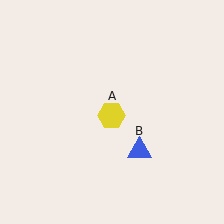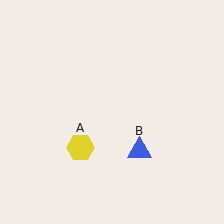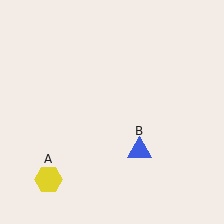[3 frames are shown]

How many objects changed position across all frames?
1 object changed position: yellow hexagon (object A).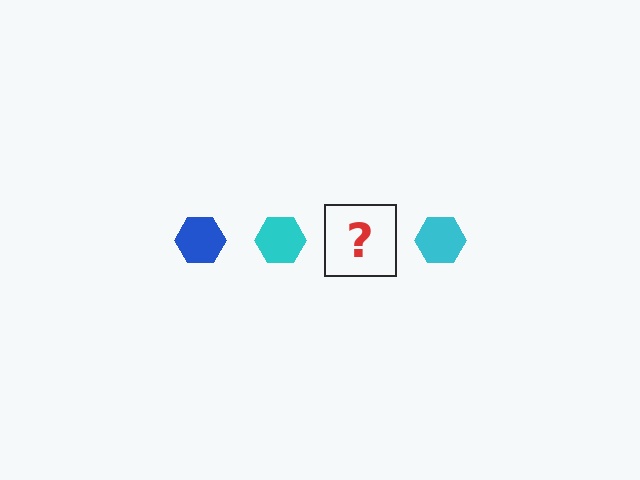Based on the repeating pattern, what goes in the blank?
The blank should be a blue hexagon.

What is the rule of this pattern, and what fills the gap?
The rule is that the pattern cycles through blue, cyan hexagons. The gap should be filled with a blue hexagon.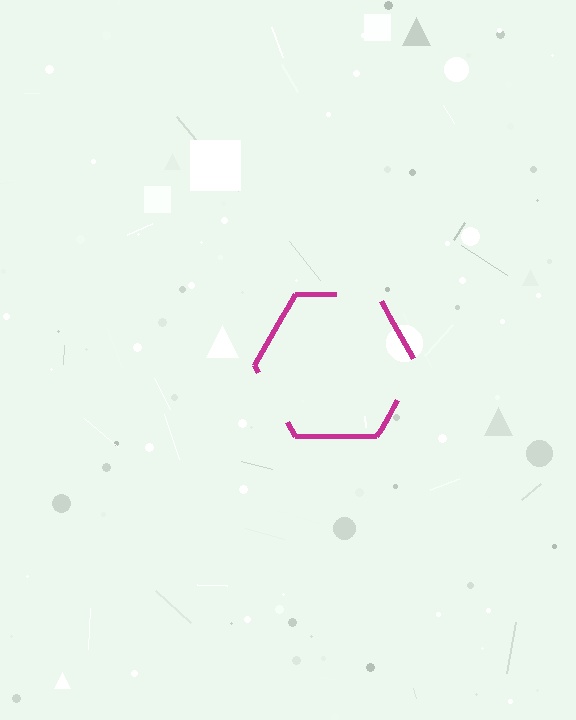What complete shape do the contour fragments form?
The contour fragments form a hexagon.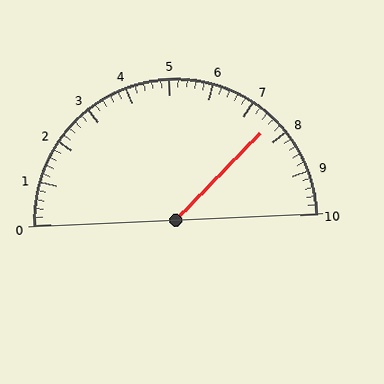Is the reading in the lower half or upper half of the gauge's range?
The reading is in the upper half of the range (0 to 10).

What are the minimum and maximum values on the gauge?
The gauge ranges from 0 to 10.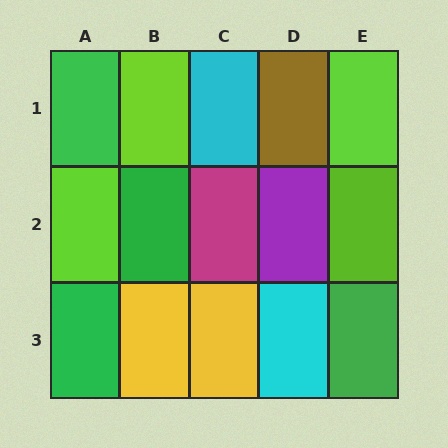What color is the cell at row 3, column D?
Cyan.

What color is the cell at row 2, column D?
Purple.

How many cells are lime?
4 cells are lime.